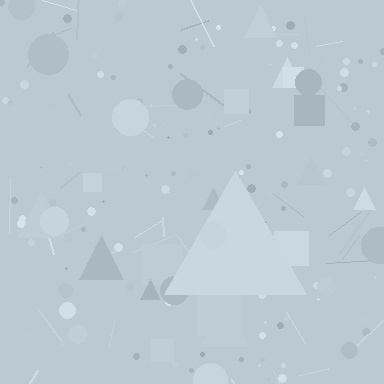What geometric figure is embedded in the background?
A triangle is embedded in the background.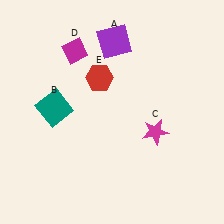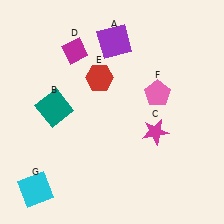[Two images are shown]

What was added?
A pink pentagon (F), a cyan square (G) were added in Image 2.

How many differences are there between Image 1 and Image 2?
There are 2 differences between the two images.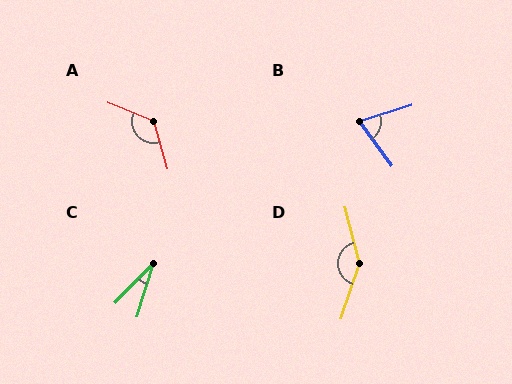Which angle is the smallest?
C, at approximately 27 degrees.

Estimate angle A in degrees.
Approximately 128 degrees.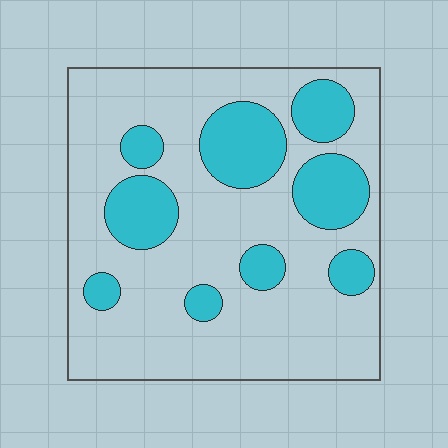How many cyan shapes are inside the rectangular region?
9.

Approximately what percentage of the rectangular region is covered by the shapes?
Approximately 25%.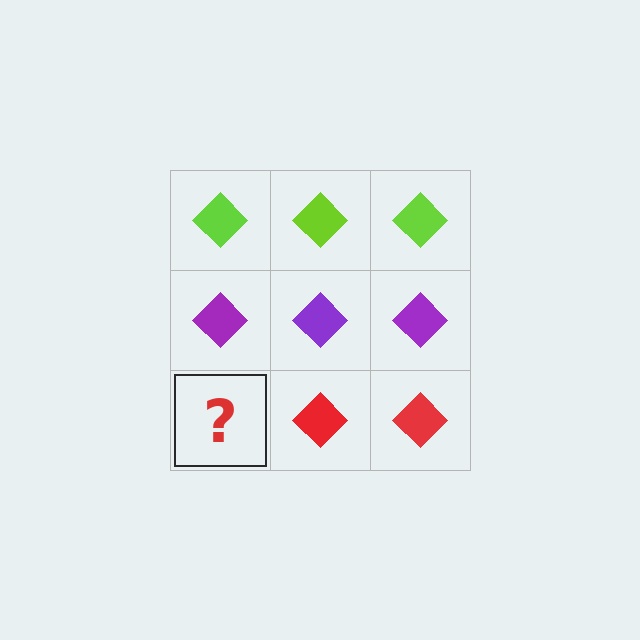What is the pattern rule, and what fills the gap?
The rule is that each row has a consistent color. The gap should be filled with a red diamond.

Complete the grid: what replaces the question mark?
The question mark should be replaced with a red diamond.